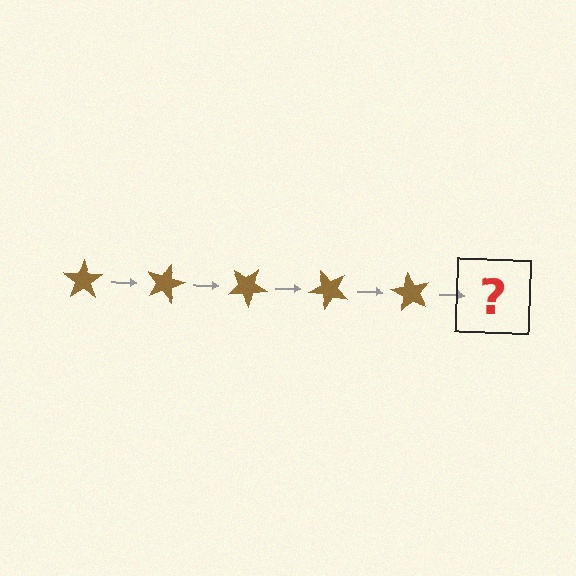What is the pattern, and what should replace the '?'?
The pattern is that the star rotates 15 degrees each step. The '?' should be a brown star rotated 75 degrees.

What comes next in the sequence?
The next element should be a brown star rotated 75 degrees.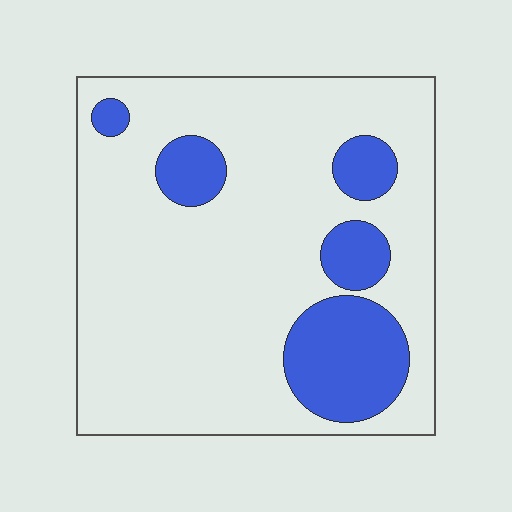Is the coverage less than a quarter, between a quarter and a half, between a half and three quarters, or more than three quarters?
Less than a quarter.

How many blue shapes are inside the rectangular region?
5.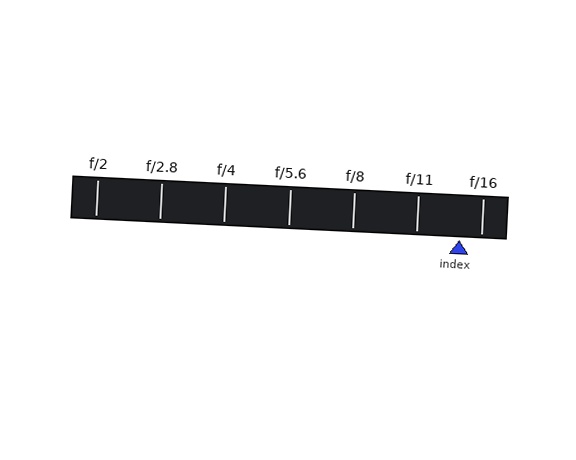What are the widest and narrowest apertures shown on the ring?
The widest aperture shown is f/2 and the narrowest is f/16.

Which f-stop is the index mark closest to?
The index mark is closest to f/16.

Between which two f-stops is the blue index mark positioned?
The index mark is between f/11 and f/16.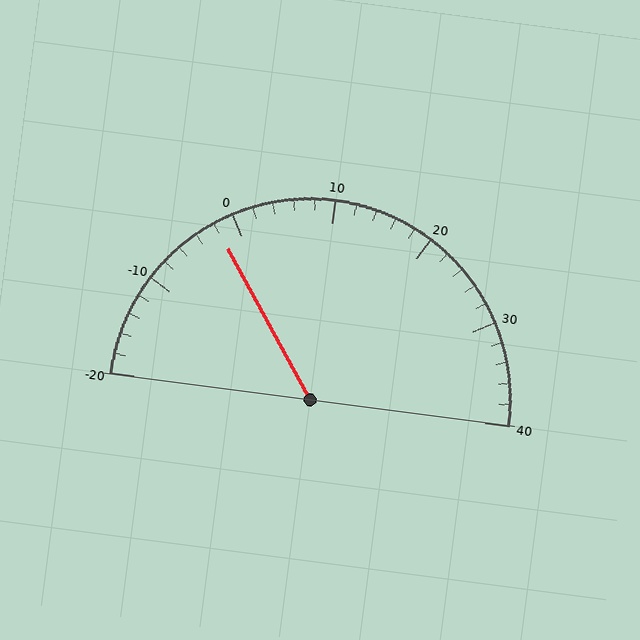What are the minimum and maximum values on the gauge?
The gauge ranges from -20 to 40.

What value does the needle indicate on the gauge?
The needle indicates approximately -2.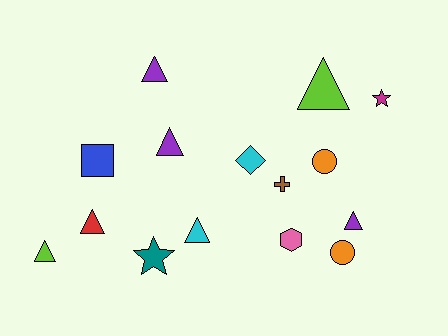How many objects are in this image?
There are 15 objects.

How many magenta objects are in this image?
There is 1 magenta object.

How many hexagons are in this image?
There is 1 hexagon.